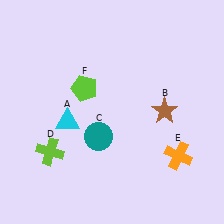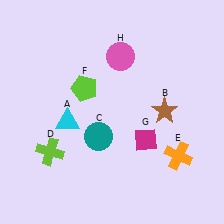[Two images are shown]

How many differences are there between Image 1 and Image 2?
There are 2 differences between the two images.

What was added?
A magenta diamond (G), a pink circle (H) were added in Image 2.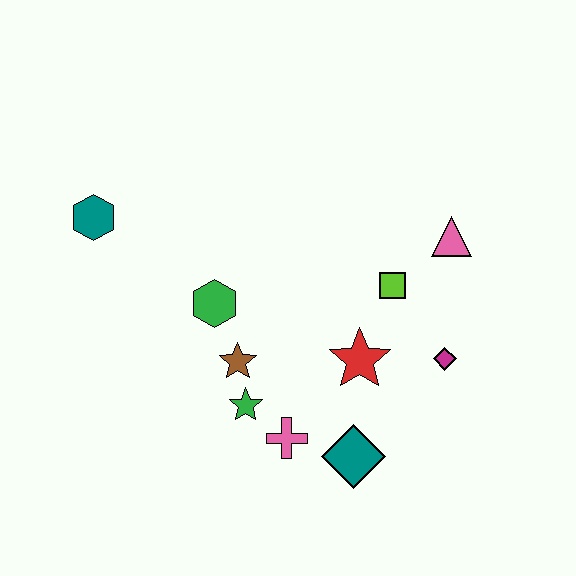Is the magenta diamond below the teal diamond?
No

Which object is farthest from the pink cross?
The teal hexagon is farthest from the pink cross.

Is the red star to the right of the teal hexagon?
Yes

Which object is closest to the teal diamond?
The pink cross is closest to the teal diamond.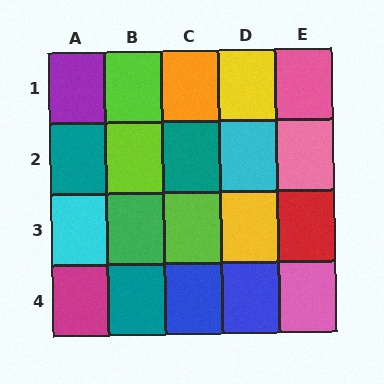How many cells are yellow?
2 cells are yellow.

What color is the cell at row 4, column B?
Teal.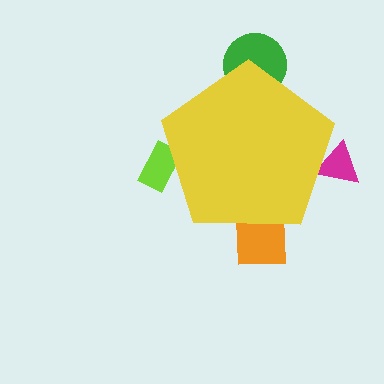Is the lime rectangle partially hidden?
Yes, the lime rectangle is partially hidden behind the yellow pentagon.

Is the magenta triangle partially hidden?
Yes, the magenta triangle is partially hidden behind the yellow pentagon.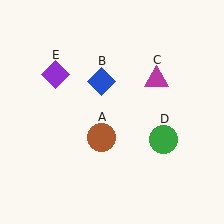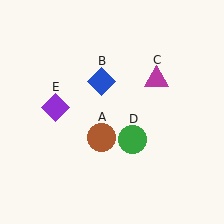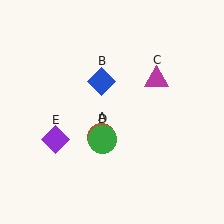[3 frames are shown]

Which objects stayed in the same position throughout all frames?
Brown circle (object A) and blue diamond (object B) and magenta triangle (object C) remained stationary.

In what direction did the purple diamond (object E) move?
The purple diamond (object E) moved down.